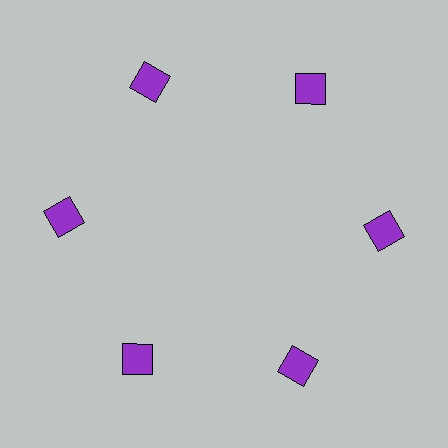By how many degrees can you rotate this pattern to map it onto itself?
The pattern maps onto itself every 60 degrees of rotation.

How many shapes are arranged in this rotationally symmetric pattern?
There are 6 shapes, arranged in 6 groups of 1.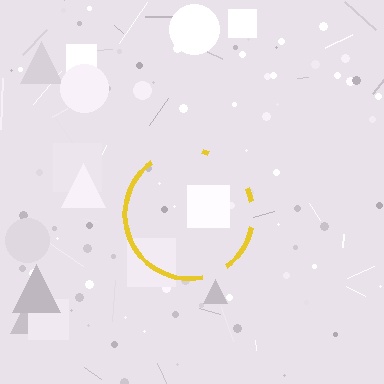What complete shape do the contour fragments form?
The contour fragments form a circle.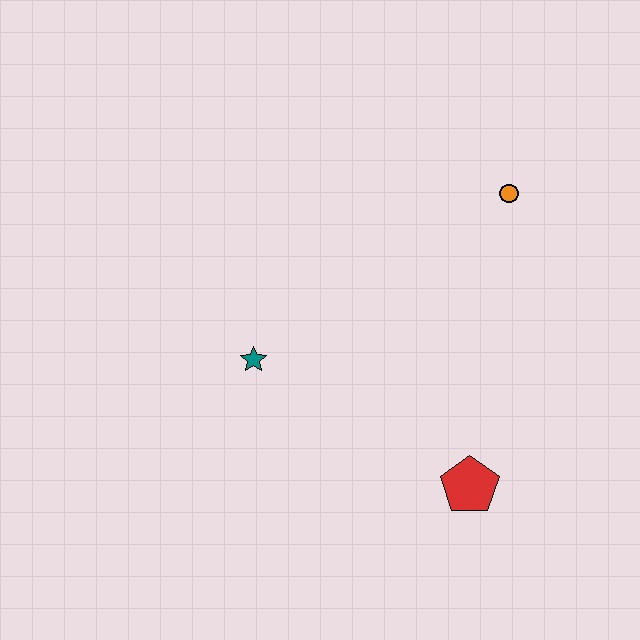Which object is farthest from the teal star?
The orange circle is farthest from the teal star.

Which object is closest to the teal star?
The red pentagon is closest to the teal star.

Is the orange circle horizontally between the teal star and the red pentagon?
No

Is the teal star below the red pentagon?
No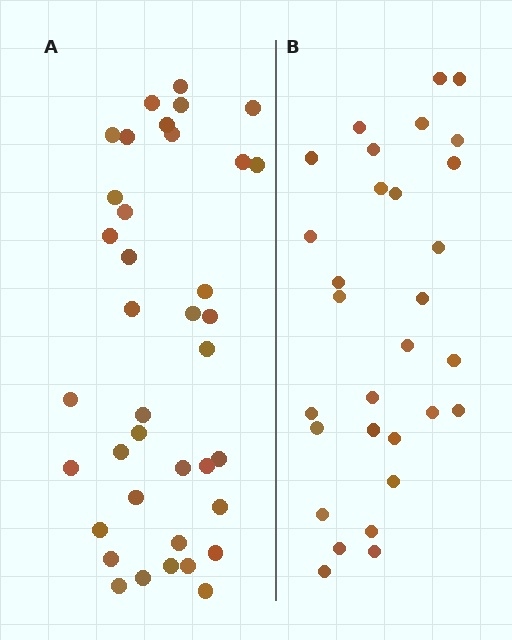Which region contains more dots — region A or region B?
Region A (the left region) has more dots.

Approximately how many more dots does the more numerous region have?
Region A has roughly 8 or so more dots than region B.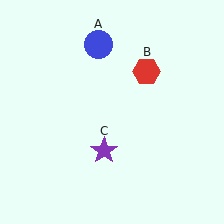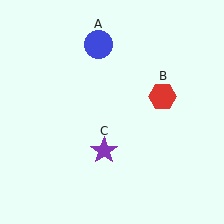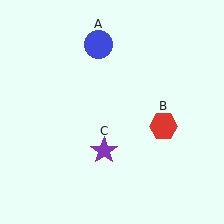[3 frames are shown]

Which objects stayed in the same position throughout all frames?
Blue circle (object A) and purple star (object C) remained stationary.